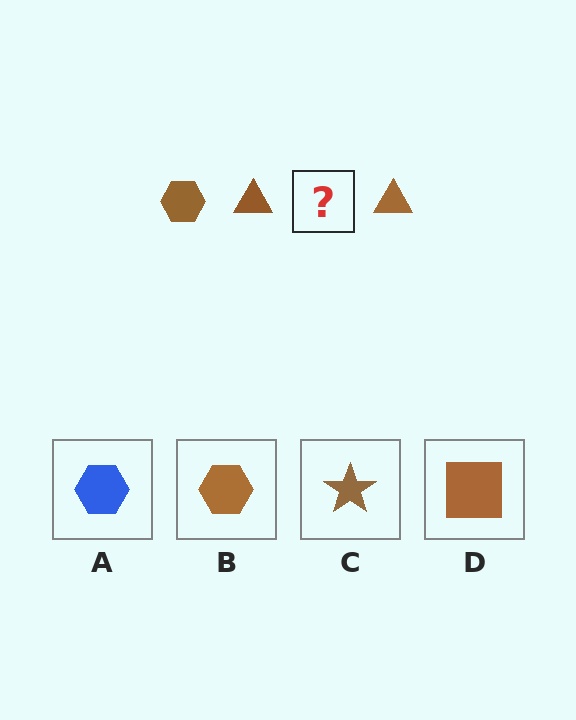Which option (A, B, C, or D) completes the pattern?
B.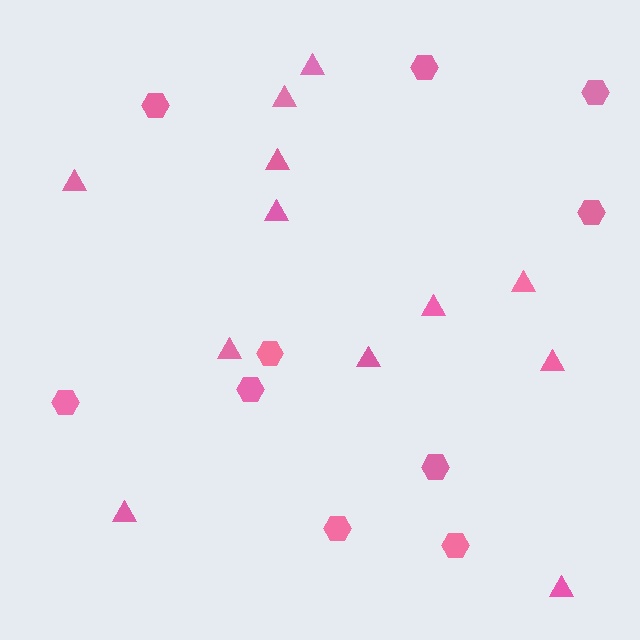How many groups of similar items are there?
There are 2 groups: one group of hexagons (10) and one group of triangles (12).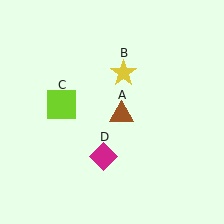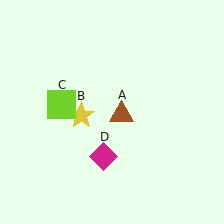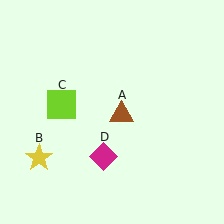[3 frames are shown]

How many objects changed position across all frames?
1 object changed position: yellow star (object B).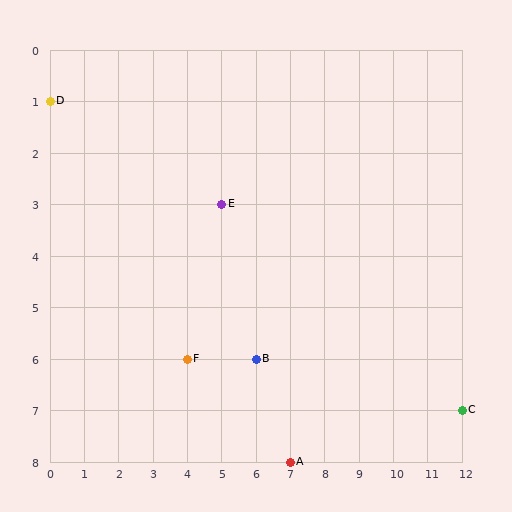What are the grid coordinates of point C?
Point C is at grid coordinates (12, 7).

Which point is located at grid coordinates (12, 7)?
Point C is at (12, 7).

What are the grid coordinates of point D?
Point D is at grid coordinates (0, 1).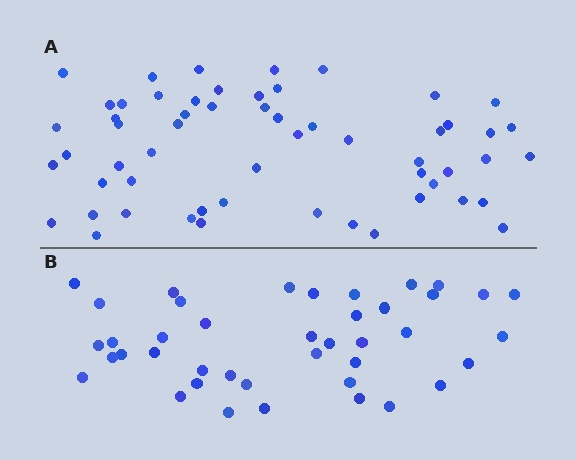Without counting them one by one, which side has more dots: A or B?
Region A (the top region) has more dots.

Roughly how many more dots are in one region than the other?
Region A has approximately 15 more dots than region B.